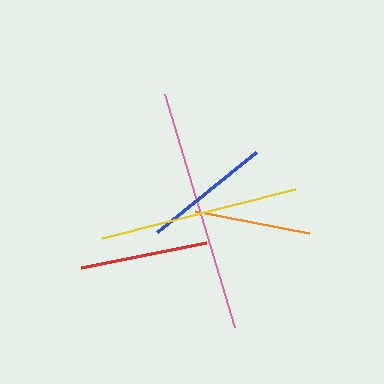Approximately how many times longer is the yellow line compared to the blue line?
The yellow line is approximately 1.6 times the length of the blue line.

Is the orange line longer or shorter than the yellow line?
The yellow line is longer than the orange line.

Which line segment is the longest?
The pink line is the longest at approximately 244 pixels.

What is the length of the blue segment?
The blue segment is approximately 127 pixels long.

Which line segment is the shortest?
The orange line is the shortest at approximately 116 pixels.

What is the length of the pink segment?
The pink segment is approximately 244 pixels long.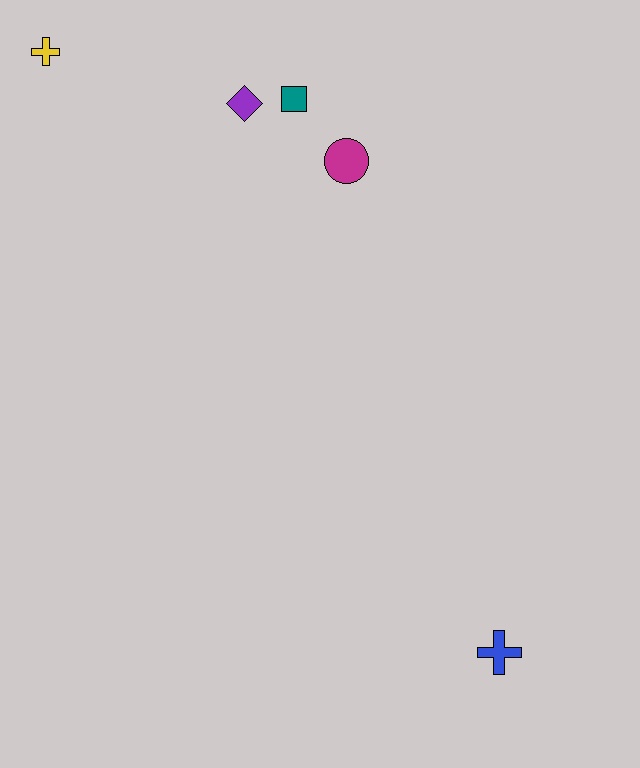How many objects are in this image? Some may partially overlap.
There are 5 objects.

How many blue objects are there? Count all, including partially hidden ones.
There is 1 blue object.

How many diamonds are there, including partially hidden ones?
There is 1 diamond.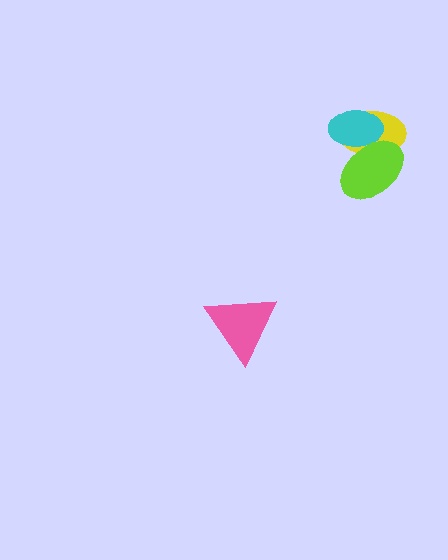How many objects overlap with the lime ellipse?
2 objects overlap with the lime ellipse.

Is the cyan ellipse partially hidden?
Yes, it is partially covered by another shape.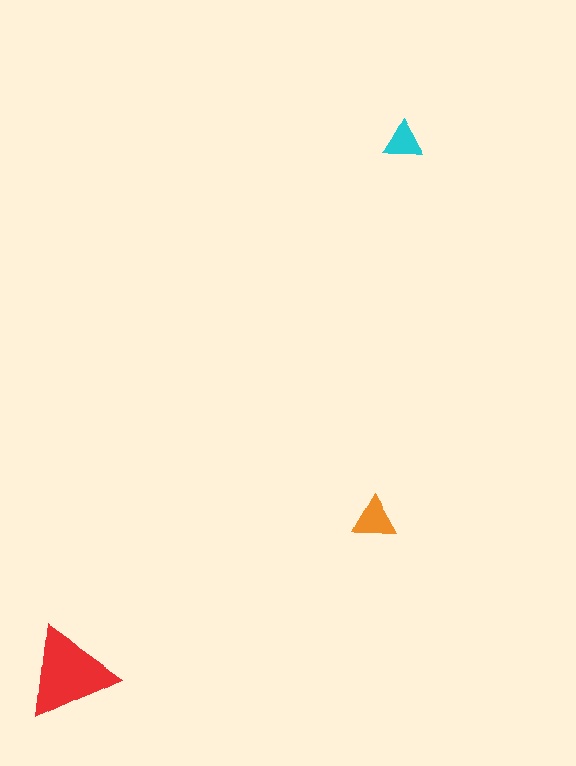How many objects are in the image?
There are 3 objects in the image.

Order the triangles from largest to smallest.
the red one, the orange one, the cyan one.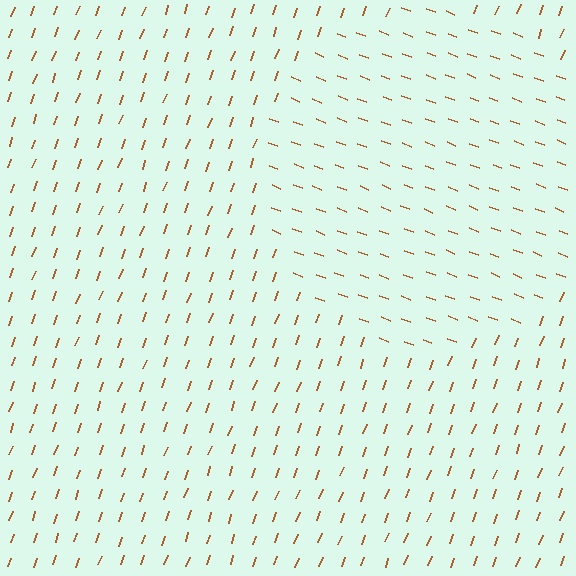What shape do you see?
I see a circle.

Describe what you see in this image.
The image is filled with small brown line segments. A circle region in the image has lines oriented differently from the surrounding lines, creating a visible texture boundary.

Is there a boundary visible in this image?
Yes, there is a texture boundary formed by a change in line orientation.